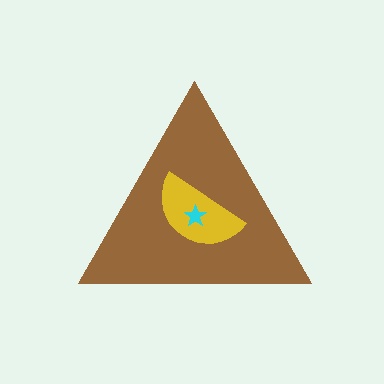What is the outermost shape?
The brown triangle.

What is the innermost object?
The cyan star.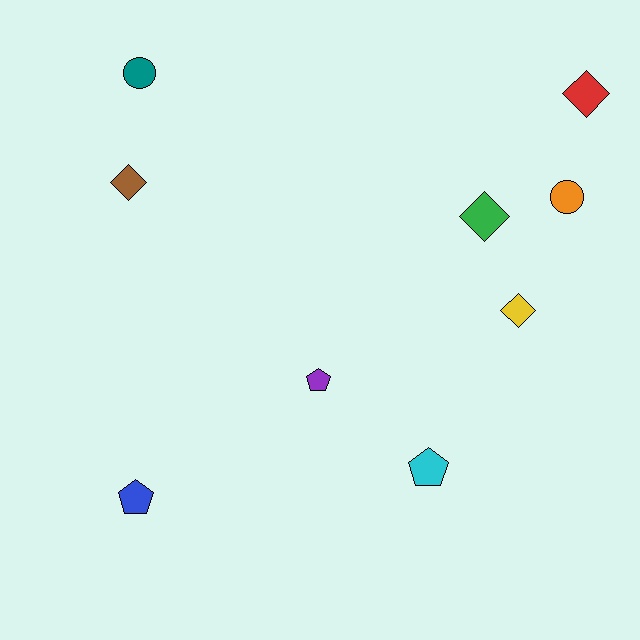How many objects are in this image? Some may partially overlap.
There are 9 objects.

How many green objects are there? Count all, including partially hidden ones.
There is 1 green object.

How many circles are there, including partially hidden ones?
There are 2 circles.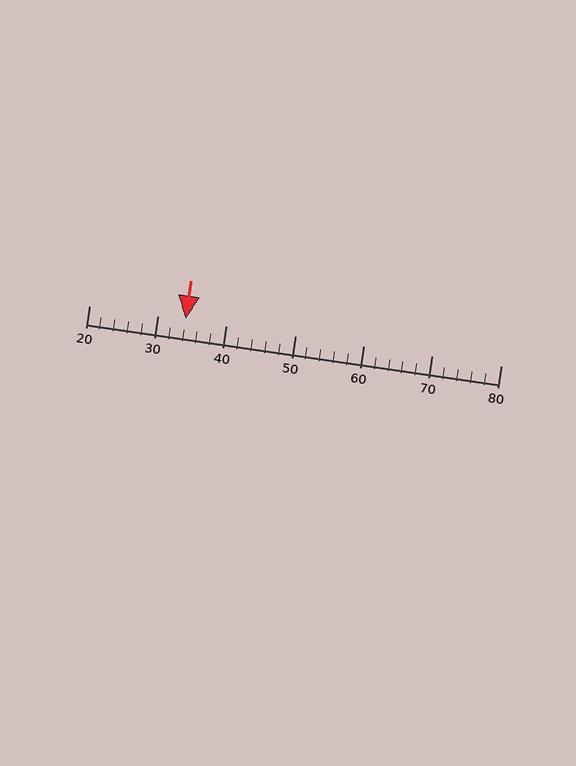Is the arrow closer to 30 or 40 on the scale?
The arrow is closer to 30.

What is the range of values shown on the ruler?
The ruler shows values from 20 to 80.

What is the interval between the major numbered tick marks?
The major tick marks are spaced 10 units apart.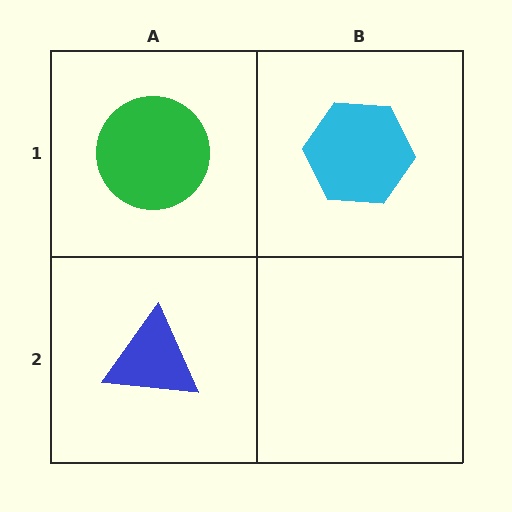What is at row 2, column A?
A blue triangle.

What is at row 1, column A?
A green circle.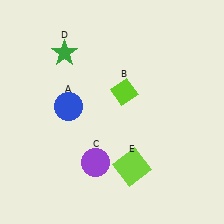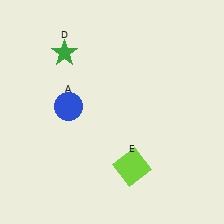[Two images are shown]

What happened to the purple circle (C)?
The purple circle (C) was removed in Image 2. It was in the bottom-left area of Image 1.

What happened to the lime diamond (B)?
The lime diamond (B) was removed in Image 2. It was in the top-right area of Image 1.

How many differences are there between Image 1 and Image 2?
There are 2 differences between the two images.